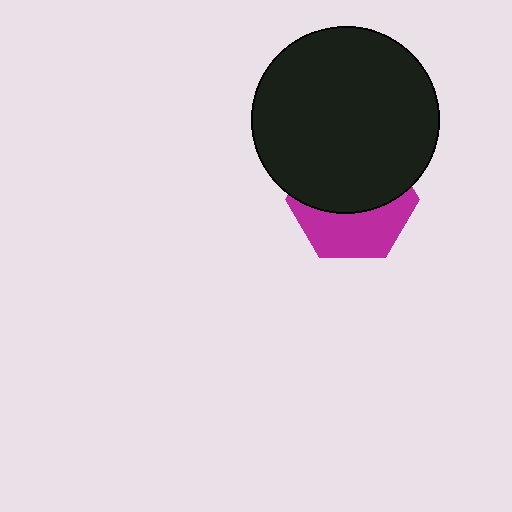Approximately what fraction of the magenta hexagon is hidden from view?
Roughly 57% of the magenta hexagon is hidden behind the black circle.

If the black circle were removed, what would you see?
You would see the complete magenta hexagon.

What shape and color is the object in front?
The object in front is a black circle.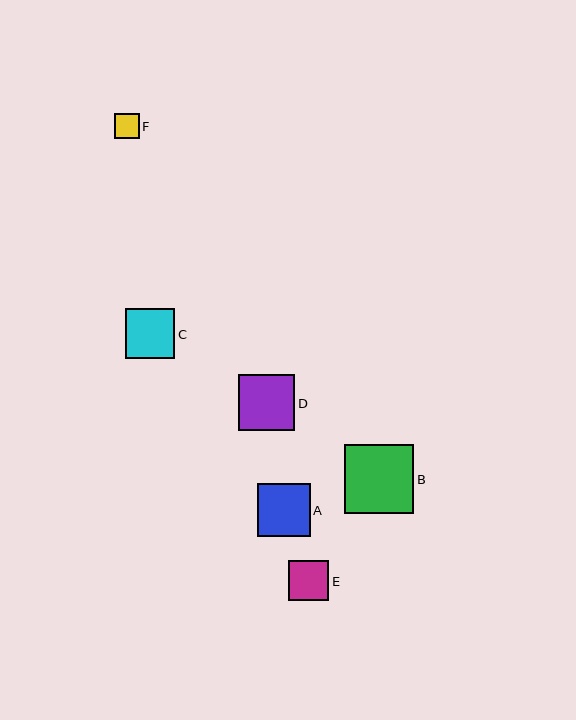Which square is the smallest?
Square F is the smallest with a size of approximately 25 pixels.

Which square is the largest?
Square B is the largest with a size of approximately 69 pixels.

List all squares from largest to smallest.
From largest to smallest: B, D, A, C, E, F.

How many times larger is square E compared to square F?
Square E is approximately 1.6 times the size of square F.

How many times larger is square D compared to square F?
Square D is approximately 2.2 times the size of square F.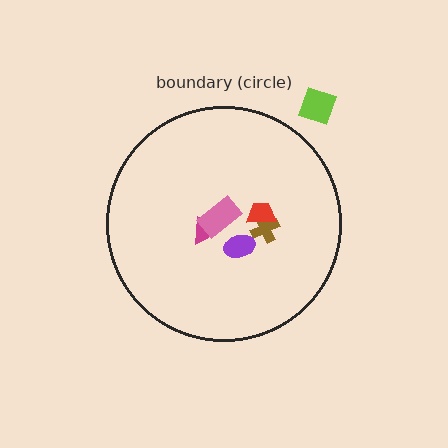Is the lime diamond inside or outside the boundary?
Outside.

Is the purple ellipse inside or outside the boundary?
Inside.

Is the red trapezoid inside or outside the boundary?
Inside.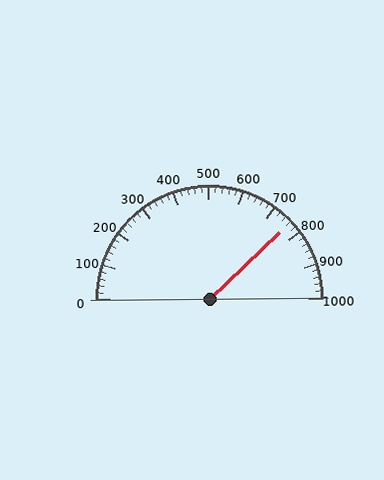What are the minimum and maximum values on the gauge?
The gauge ranges from 0 to 1000.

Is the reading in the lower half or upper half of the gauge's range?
The reading is in the upper half of the range (0 to 1000).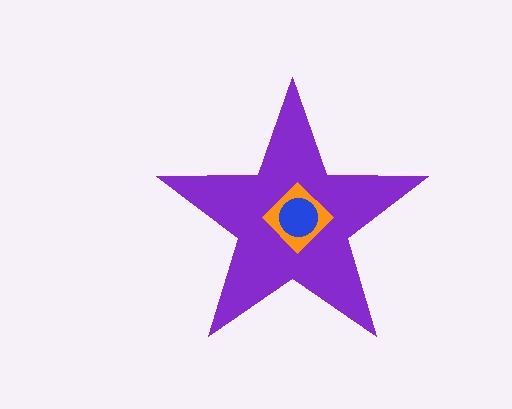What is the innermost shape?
The blue circle.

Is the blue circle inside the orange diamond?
Yes.